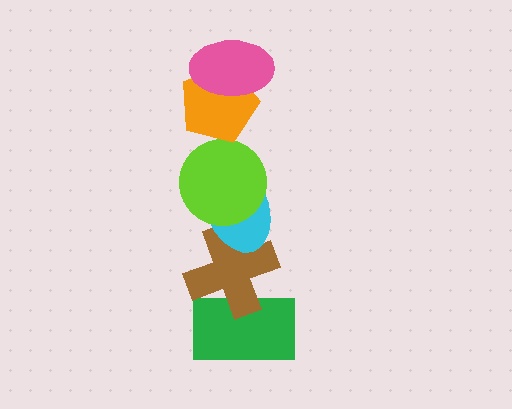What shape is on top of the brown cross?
The cyan ellipse is on top of the brown cross.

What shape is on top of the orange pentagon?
The pink ellipse is on top of the orange pentagon.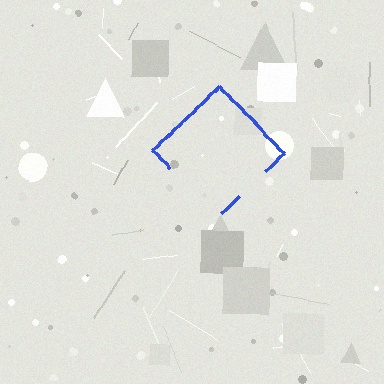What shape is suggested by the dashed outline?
The dashed outline suggests a diamond.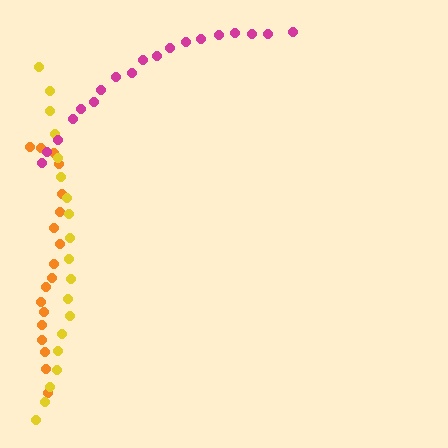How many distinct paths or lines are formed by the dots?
There are 3 distinct paths.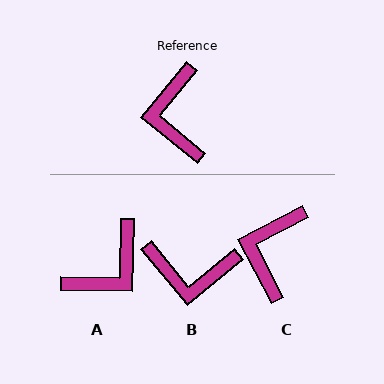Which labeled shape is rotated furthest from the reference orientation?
A, about 128 degrees away.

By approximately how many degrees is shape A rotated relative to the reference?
Approximately 128 degrees counter-clockwise.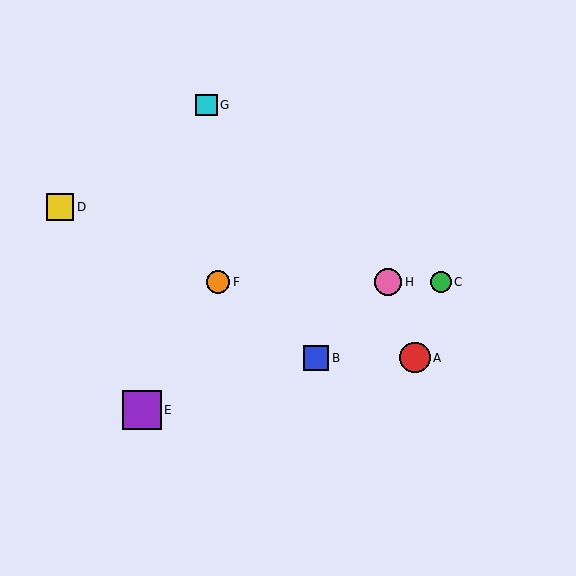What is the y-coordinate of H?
Object H is at y≈282.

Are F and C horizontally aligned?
Yes, both are at y≈282.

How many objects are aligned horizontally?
3 objects (C, F, H) are aligned horizontally.